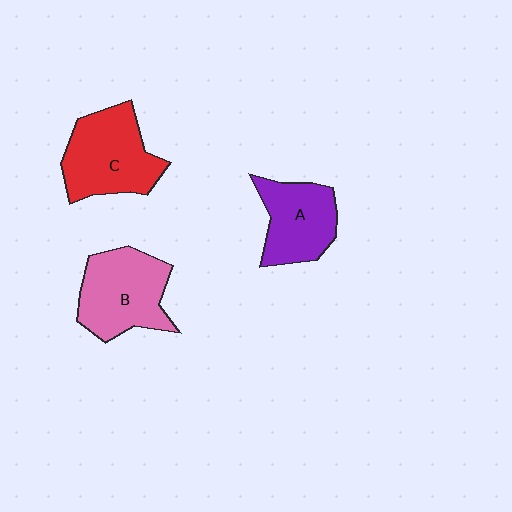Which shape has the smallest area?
Shape A (purple).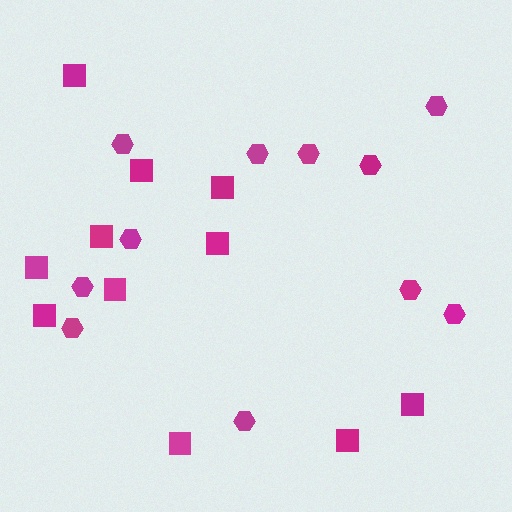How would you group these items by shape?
There are 2 groups: one group of squares (11) and one group of hexagons (11).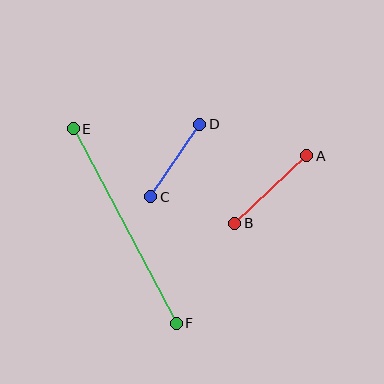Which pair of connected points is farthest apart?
Points E and F are farthest apart.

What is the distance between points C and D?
The distance is approximately 87 pixels.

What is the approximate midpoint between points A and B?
The midpoint is at approximately (271, 189) pixels.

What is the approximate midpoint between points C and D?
The midpoint is at approximately (175, 161) pixels.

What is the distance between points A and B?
The distance is approximately 99 pixels.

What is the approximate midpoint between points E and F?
The midpoint is at approximately (125, 226) pixels.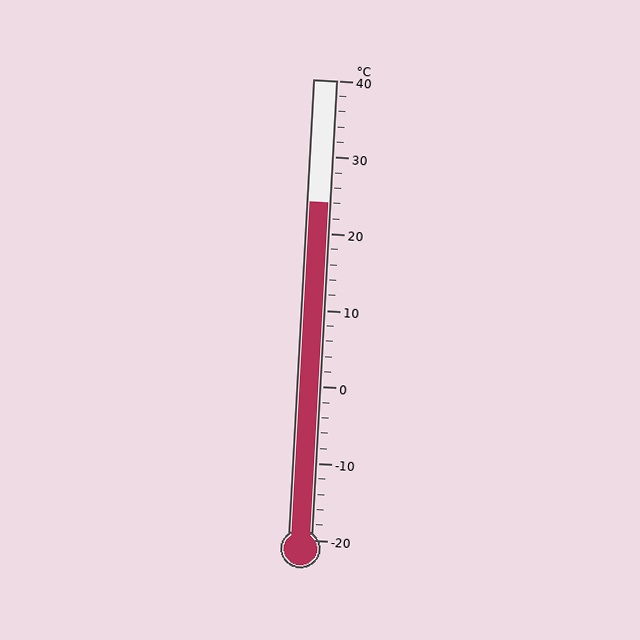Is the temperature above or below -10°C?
The temperature is above -10°C.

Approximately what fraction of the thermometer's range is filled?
The thermometer is filled to approximately 75% of its range.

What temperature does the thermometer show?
The thermometer shows approximately 24°C.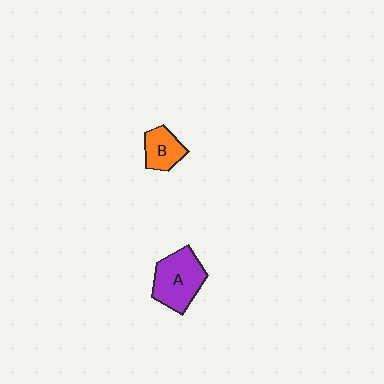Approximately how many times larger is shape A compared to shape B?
Approximately 1.7 times.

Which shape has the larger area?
Shape A (purple).